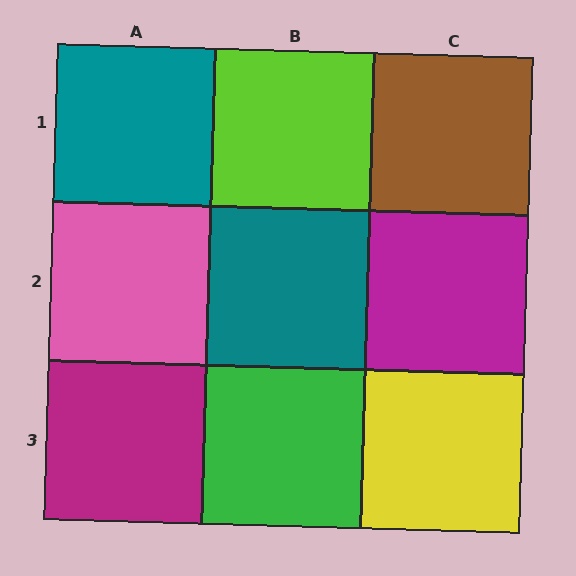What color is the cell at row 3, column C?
Yellow.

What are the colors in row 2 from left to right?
Pink, teal, magenta.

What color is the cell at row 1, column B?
Lime.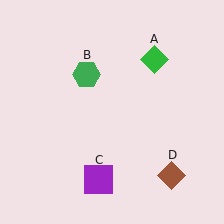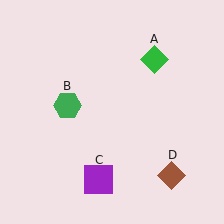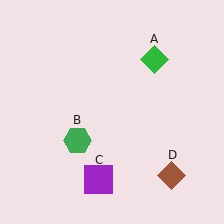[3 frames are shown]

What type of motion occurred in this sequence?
The green hexagon (object B) rotated counterclockwise around the center of the scene.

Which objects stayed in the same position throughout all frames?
Green diamond (object A) and purple square (object C) and brown diamond (object D) remained stationary.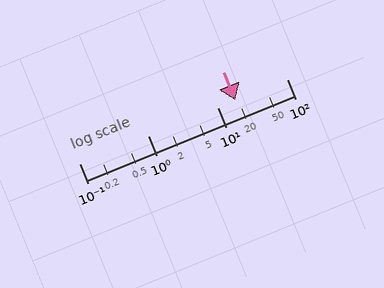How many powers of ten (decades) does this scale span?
The scale spans 3 decades, from 0.1 to 100.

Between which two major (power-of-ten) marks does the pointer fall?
The pointer is between 10 and 100.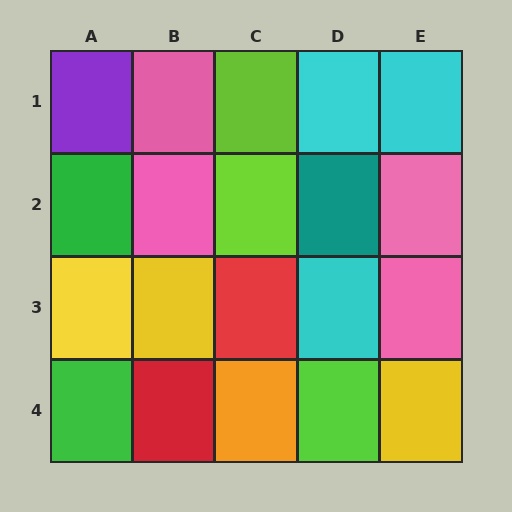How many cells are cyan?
3 cells are cyan.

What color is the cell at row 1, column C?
Lime.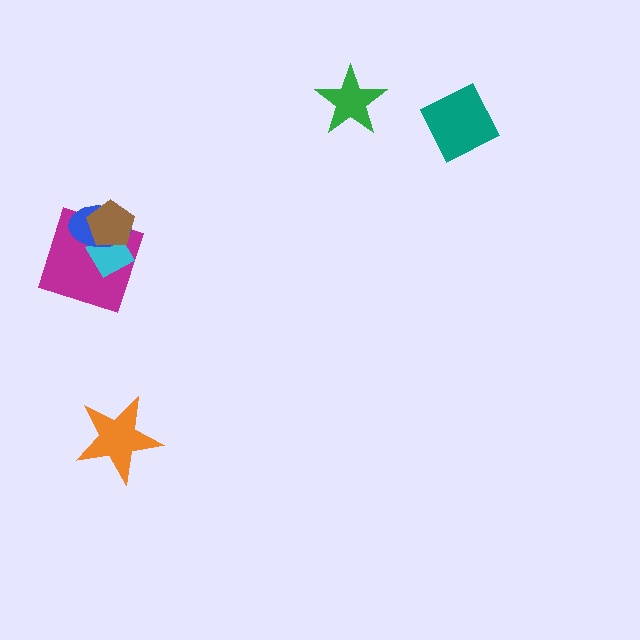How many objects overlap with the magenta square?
3 objects overlap with the magenta square.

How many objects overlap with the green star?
0 objects overlap with the green star.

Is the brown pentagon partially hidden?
No, no other shape covers it.